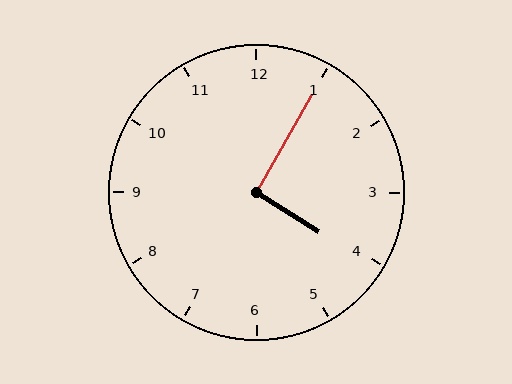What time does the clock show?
4:05.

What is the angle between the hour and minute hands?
Approximately 92 degrees.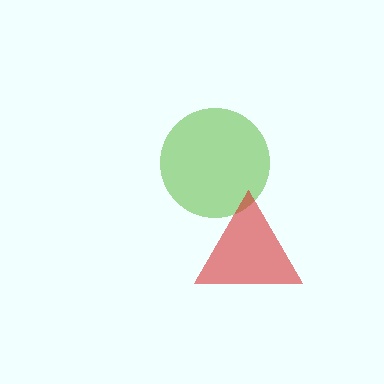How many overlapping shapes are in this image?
There are 2 overlapping shapes in the image.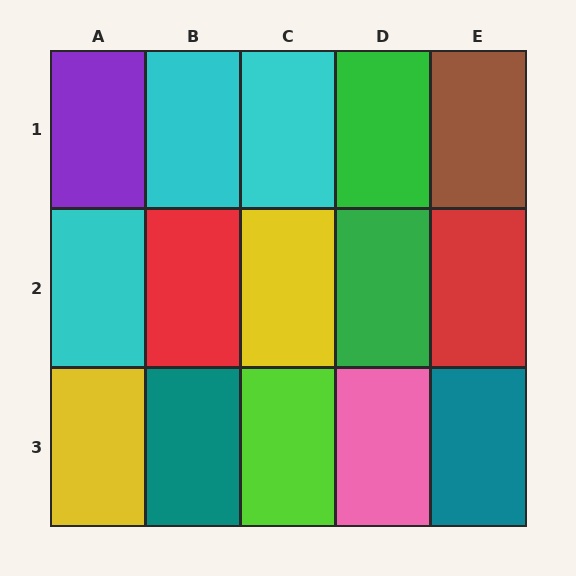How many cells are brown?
1 cell is brown.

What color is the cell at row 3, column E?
Teal.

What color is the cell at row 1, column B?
Cyan.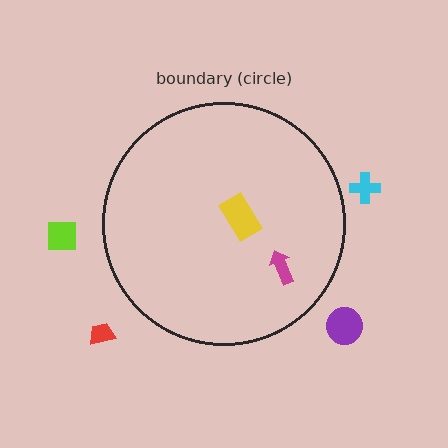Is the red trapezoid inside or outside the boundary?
Outside.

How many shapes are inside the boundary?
2 inside, 4 outside.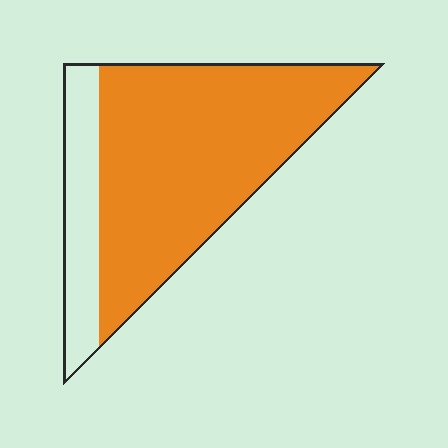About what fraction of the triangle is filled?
About four fifths (4/5).